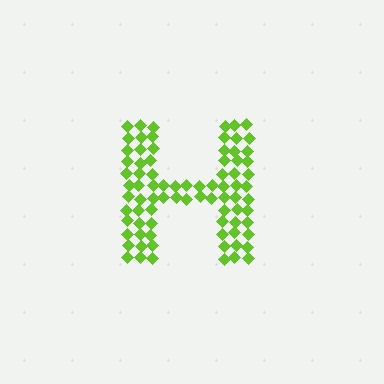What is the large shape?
The large shape is the letter H.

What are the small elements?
The small elements are diamonds.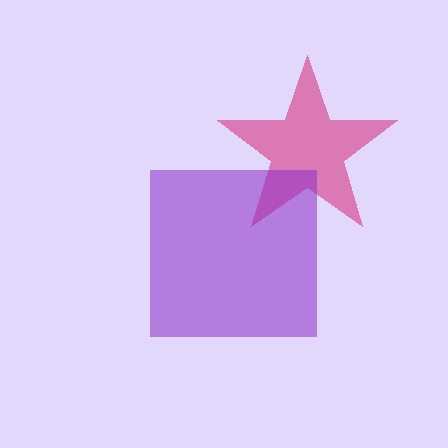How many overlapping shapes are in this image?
There are 2 overlapping shapes in the image.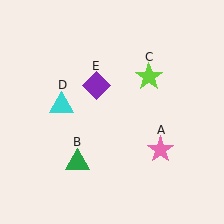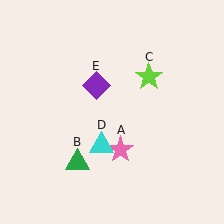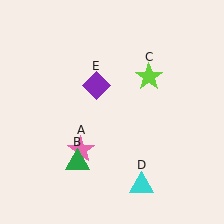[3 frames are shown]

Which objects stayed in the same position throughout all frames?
Green triangle (object B) and lime star (object C) and purple diamond (object E) remained stationary.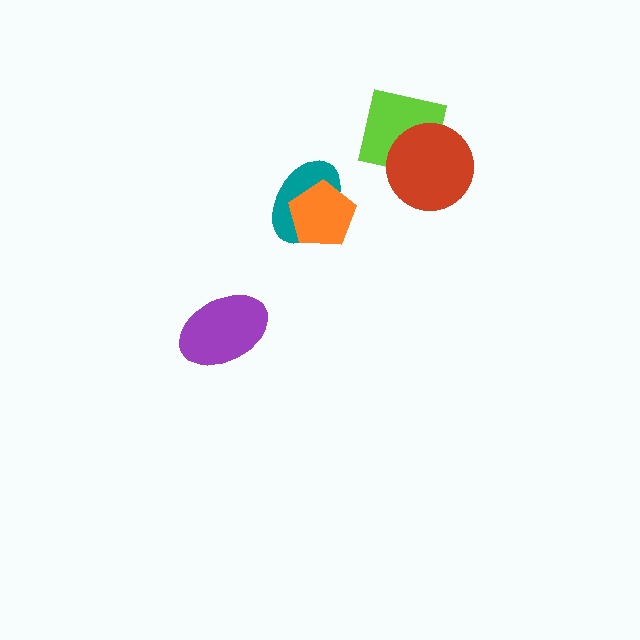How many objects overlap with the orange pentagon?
1 object overlaps with the orange pentagon.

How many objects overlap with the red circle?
1 object overlaps with the red circle.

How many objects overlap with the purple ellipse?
0 objects overlap with the purple ellipse.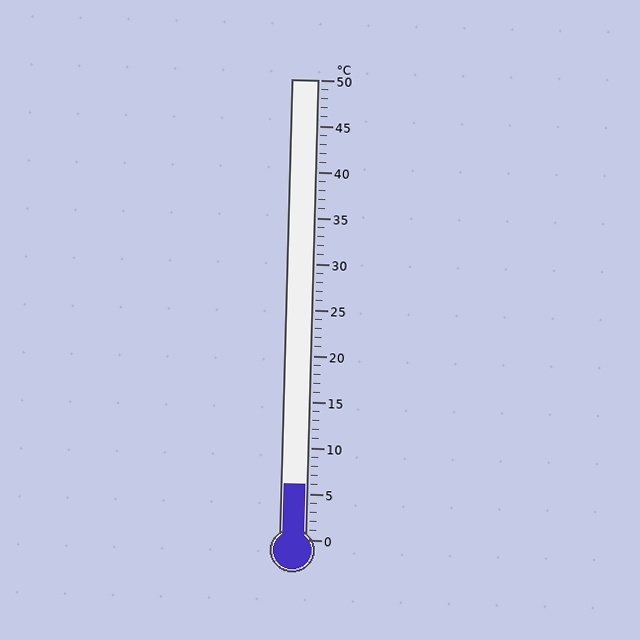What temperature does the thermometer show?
The thermometer shows approximately 6°C.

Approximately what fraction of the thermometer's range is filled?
The thermometer is filled to approximately 10% of its range.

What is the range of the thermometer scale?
The thermometer scale ranges from 0°C to 50°C.